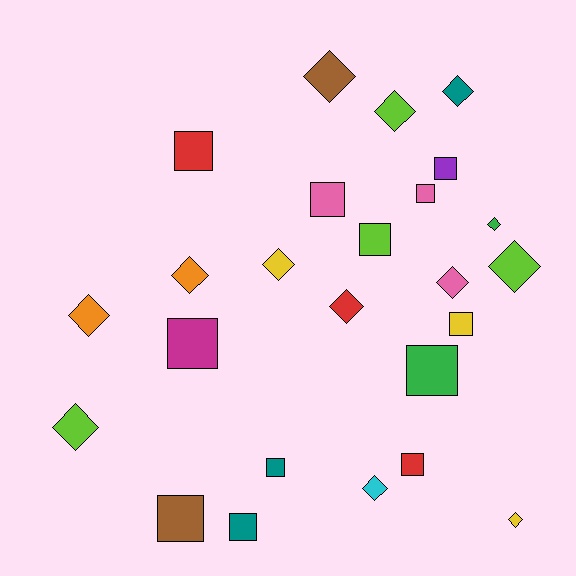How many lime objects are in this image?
There are 4 lime objects.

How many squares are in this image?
There are 12 squares.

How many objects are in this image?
There are 25 objects.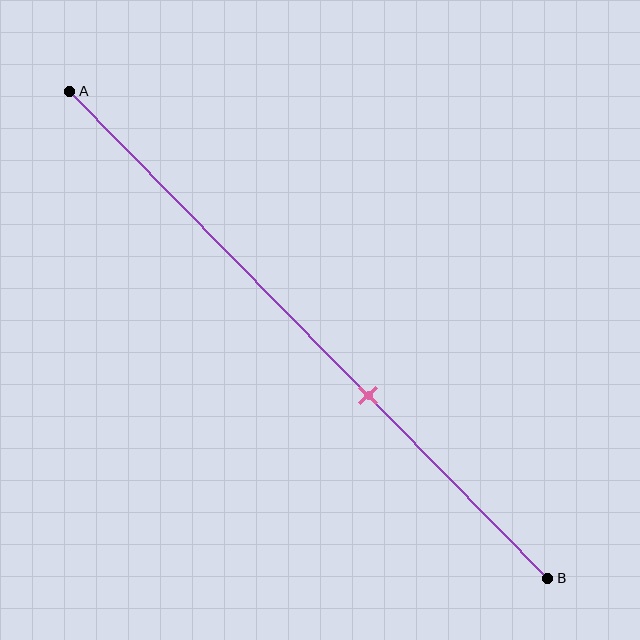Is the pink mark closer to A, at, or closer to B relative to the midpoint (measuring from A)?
The pink mark is closer to point B than the midpoint of segment AB.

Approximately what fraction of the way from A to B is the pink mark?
The pink mark is approximately 60% of the way from A to B.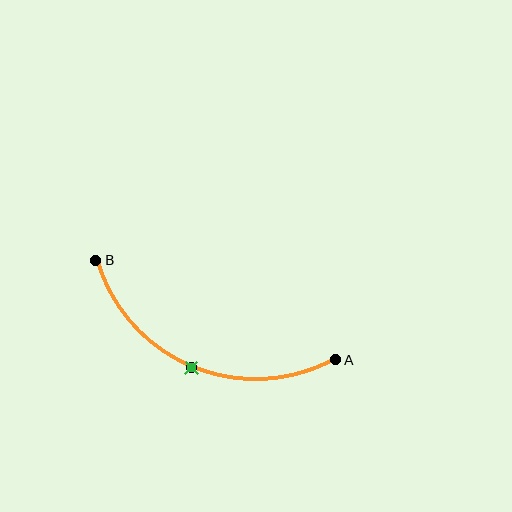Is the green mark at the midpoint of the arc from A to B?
Yes. The green mark lies on the arc at equal arc-length from both A and B — it is the arc midpoint.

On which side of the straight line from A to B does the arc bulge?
The arc bulges below the straight line connecting A and B.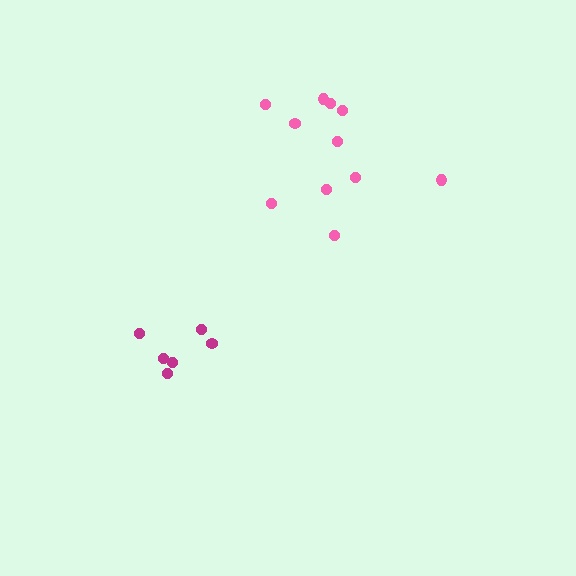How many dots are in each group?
Group 1: 6 dots, Group 2: 11 dots (17 total).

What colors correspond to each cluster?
The clusters are colored: magenta, pink.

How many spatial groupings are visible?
There are 2 spatial groupings.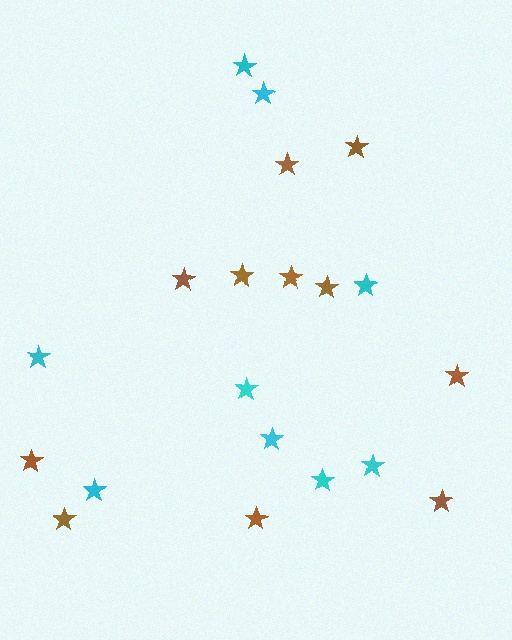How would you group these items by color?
There are 2 groups: one group of brown stars (11) and one group of cyan stars (9).